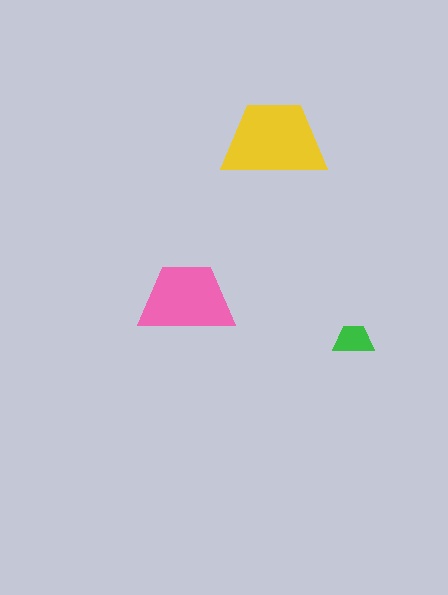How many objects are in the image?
There are 3 objects in the image.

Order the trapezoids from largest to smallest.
the yellow one, the pink one, the green one.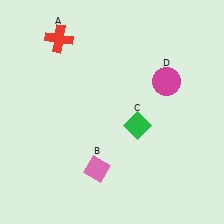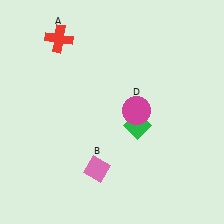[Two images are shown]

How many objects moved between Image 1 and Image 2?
1 object moved between the two images.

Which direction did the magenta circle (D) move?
The magenta circle (D) moved left.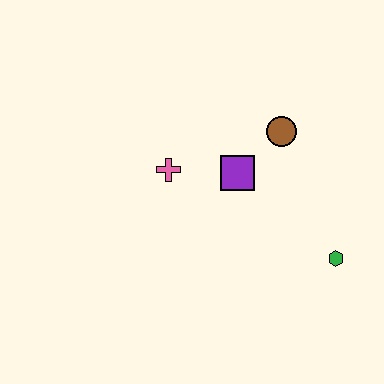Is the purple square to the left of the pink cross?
No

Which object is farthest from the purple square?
The green hexagon is farthest from the purple square.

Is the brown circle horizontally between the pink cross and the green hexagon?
Yes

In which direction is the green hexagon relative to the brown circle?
The green hexagon is below the brown circle.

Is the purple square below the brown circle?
Yes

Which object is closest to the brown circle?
The purple square is closest to the brown circle.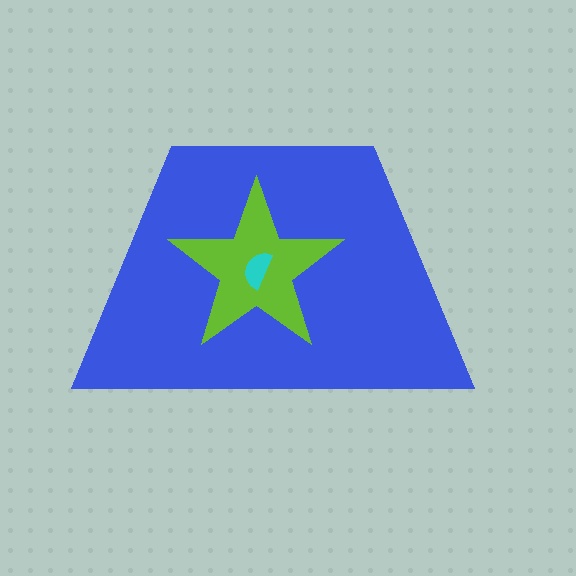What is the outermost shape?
The blue trapezoid.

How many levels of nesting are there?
3.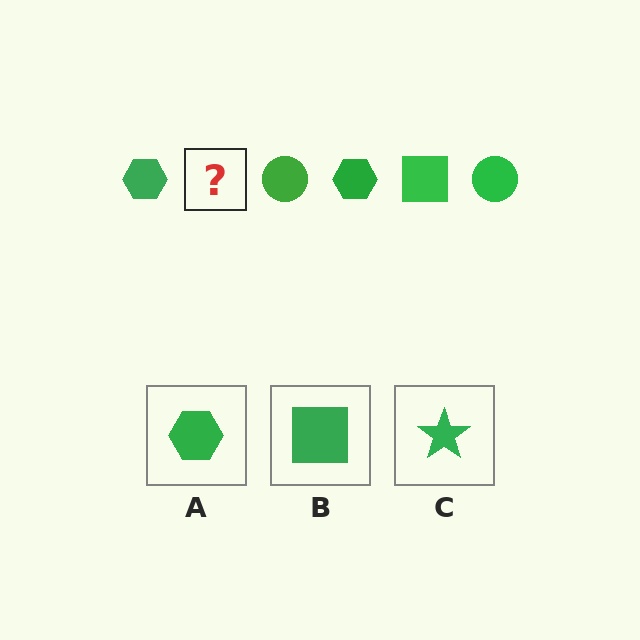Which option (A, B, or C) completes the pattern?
B.